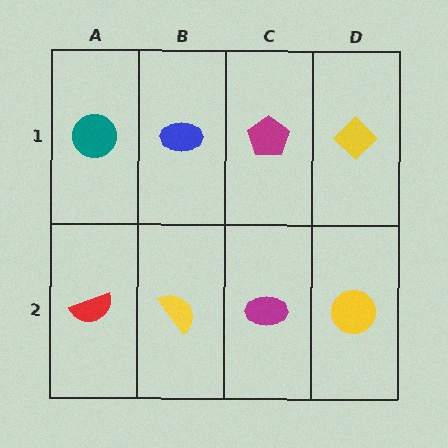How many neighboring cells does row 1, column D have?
2.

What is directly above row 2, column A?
A teal circle.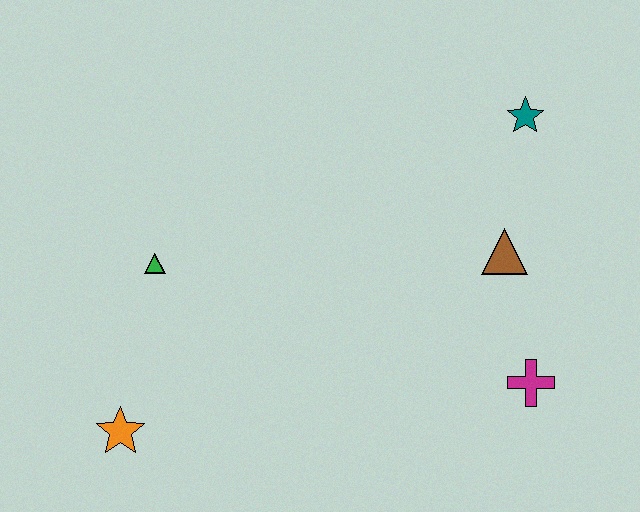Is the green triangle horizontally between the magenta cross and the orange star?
Yes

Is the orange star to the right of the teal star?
No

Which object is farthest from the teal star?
The orange star is farthest from the teal star.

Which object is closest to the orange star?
The green triangle is closest to the orange star.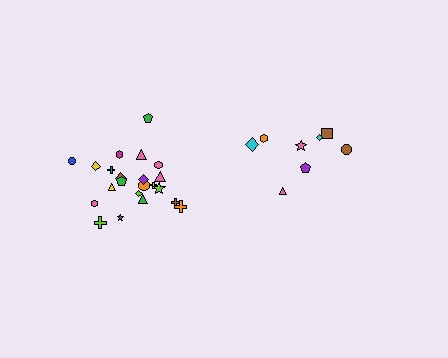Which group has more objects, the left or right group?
The left group.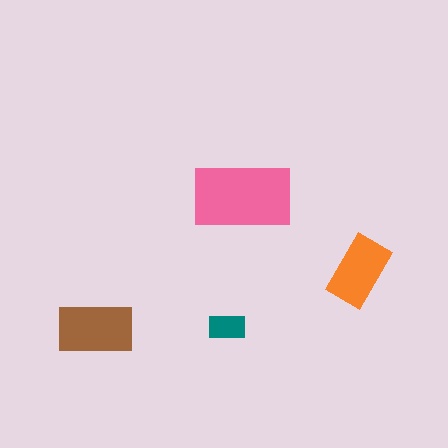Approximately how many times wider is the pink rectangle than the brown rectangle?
About 1.5 times wider.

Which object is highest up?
The pink rectangle is topmost.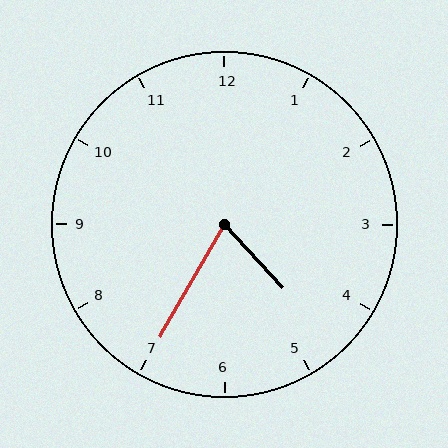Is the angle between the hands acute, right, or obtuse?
It is acute.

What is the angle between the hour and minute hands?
Approximately 72 degrees.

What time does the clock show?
4:35.